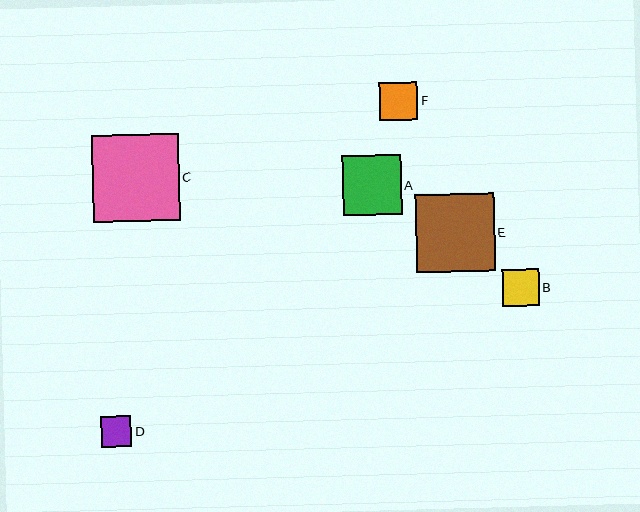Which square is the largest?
Square C is the largest with a size of approximately 87 pixels.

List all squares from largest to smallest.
From largest to smallest: C, E, A, F, B, D.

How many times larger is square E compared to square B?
Square E is approximately 2.1 times the size of square B.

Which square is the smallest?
Square D is the smallest with a size of approximately 31 pixels.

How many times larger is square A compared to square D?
Square A is approximately 1.9 times the size of square D.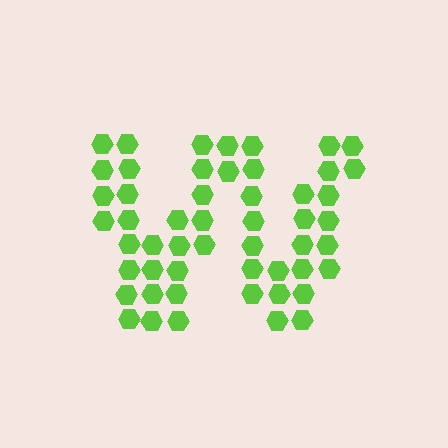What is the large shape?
The large shape is the letter W.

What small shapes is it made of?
It is made of small hexagons.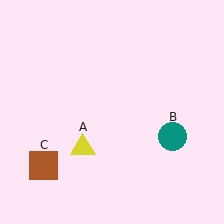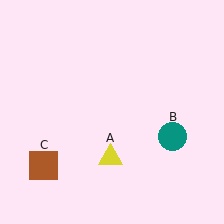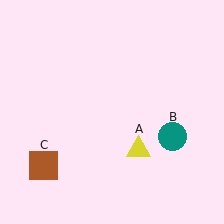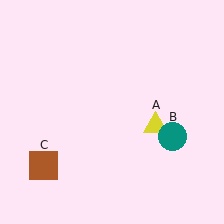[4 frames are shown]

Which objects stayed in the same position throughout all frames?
Teal circle (object B) and brown square (object C) remained stationary.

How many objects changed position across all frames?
1 object changed position: yellow triangle (object A).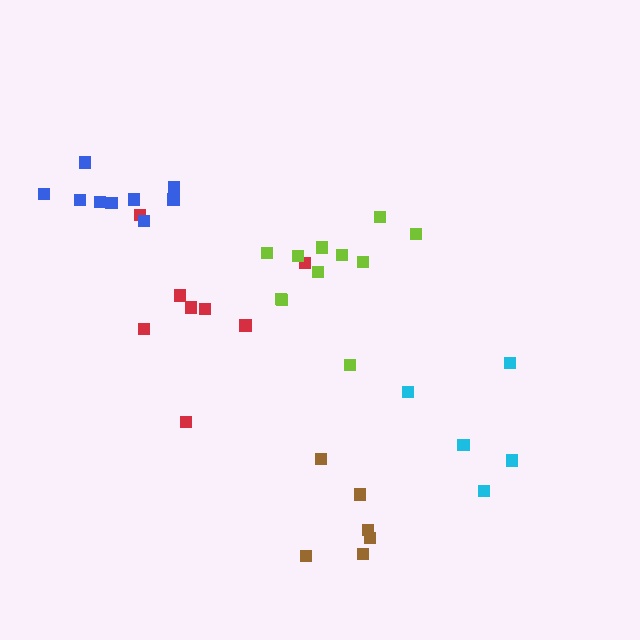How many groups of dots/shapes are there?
There are 5 groups.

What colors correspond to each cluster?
The clusters are colored: cyan, red, brown, blue, lime.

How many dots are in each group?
Group 1: 5 dots, Group 2: 8 dots, Group 3: 6 dots, Group 4: 9 dots, Group 5: 11 dots (39 total).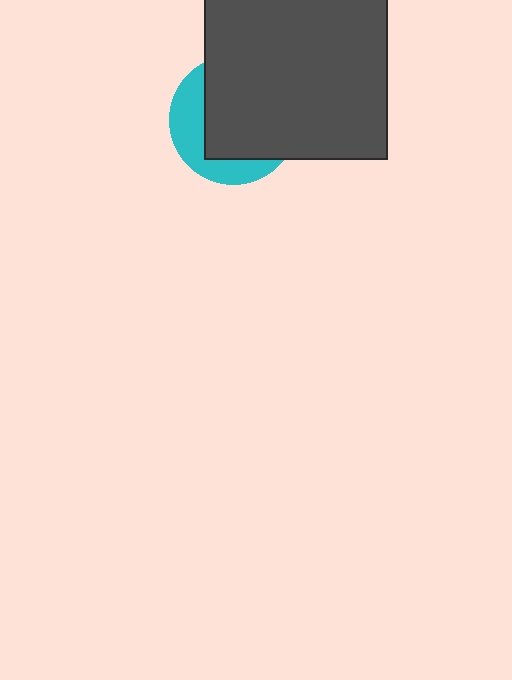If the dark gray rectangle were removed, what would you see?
You would see the complete cyan circle.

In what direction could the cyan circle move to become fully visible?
The cyan circle could move toward the lower-left. That would shift it out from behind the dark gray rectangle entirely.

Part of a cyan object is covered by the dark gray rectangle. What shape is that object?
It is a circle.